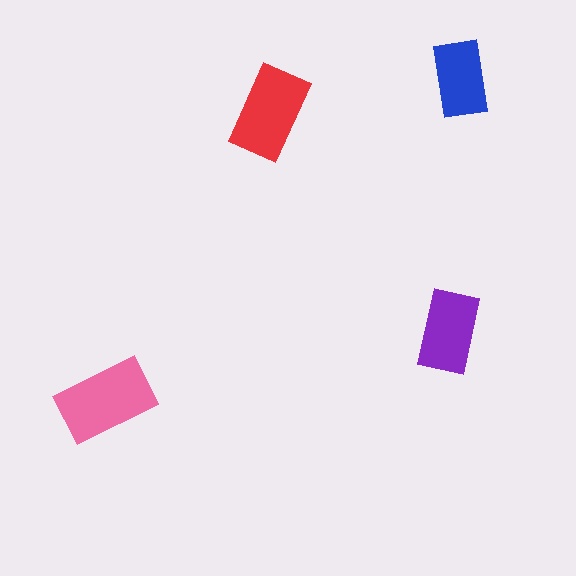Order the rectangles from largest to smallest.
the pink one, the red one, the purple one, the blue one.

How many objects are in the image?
There are 4 objects in the image.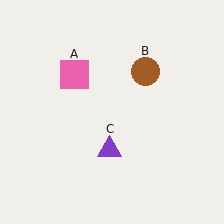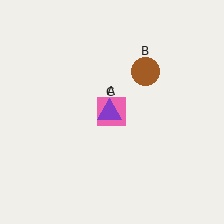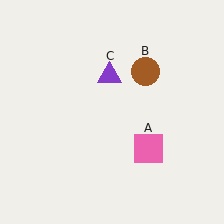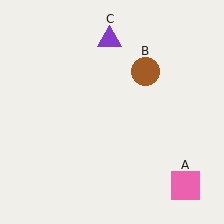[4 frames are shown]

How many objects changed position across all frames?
2 objects changed position: pink square (object A), purple triangle (object C).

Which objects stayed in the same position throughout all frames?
Brown circle (object B) remained stationary.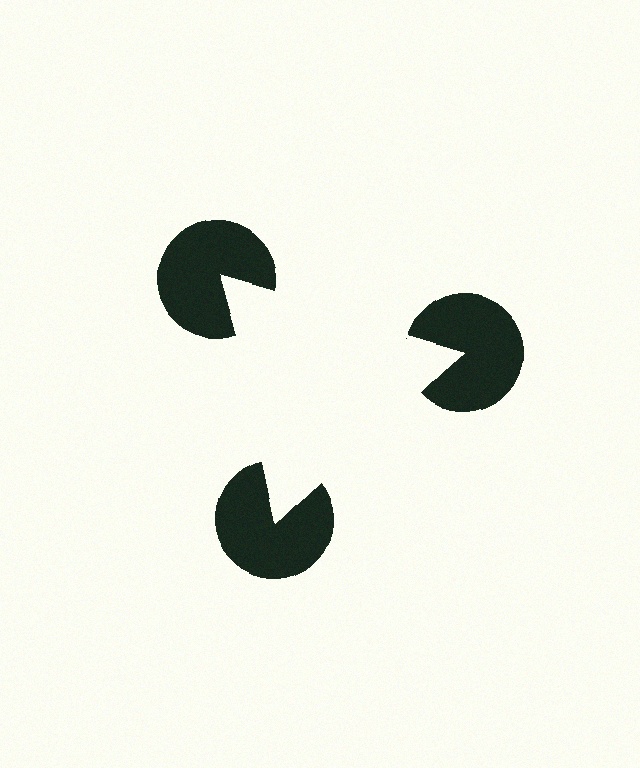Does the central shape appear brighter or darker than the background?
It typically appears slightly brighter than the background, even though no actual brightness change is drawn.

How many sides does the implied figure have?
3 sides.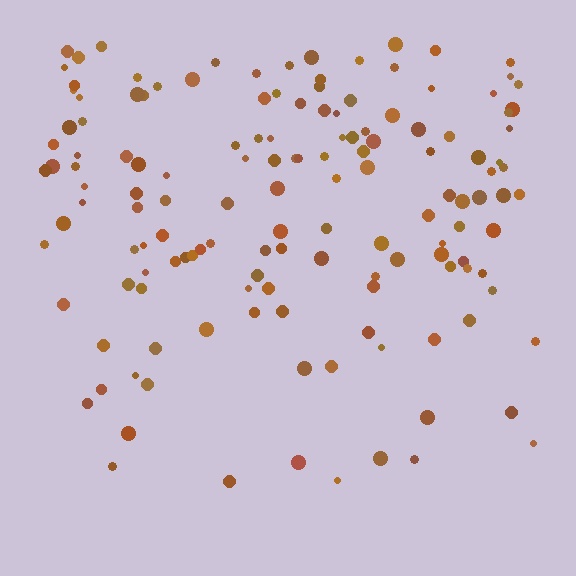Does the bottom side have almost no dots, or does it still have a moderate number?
Still a moderate number, just noticeably fewer than the top.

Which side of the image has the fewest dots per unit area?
The bottom.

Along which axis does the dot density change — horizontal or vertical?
Vertical.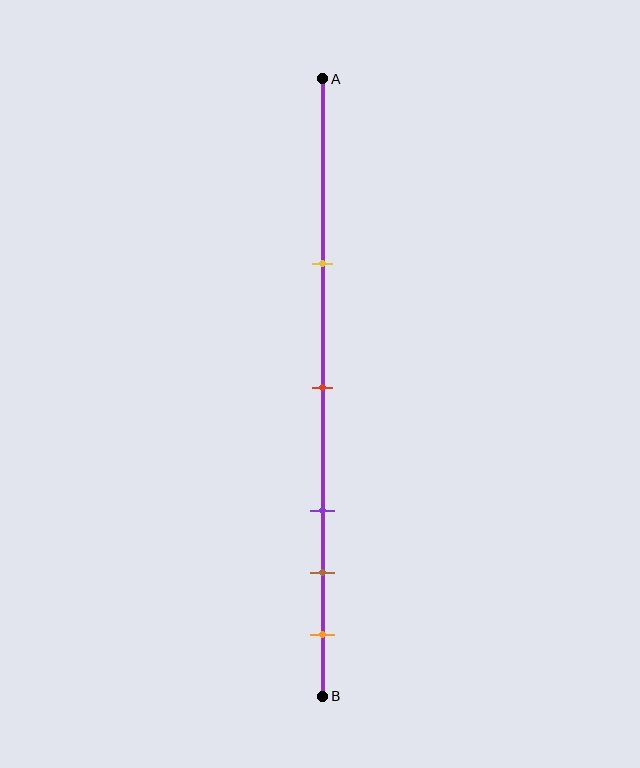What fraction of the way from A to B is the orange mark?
The orange mark is approximately 90% (0.9) of the way from A to B.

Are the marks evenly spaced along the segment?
No, the marks are not evenly spaced.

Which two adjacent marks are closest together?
The brown and orange marks are the closest adjacent pair.